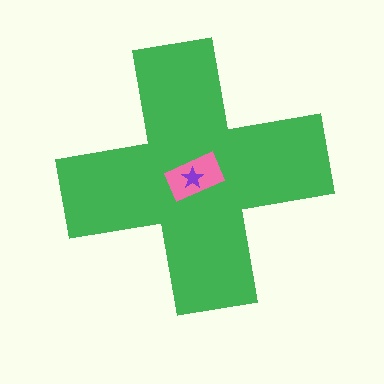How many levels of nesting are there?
3.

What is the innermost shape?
The purple star.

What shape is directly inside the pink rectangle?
The purple star.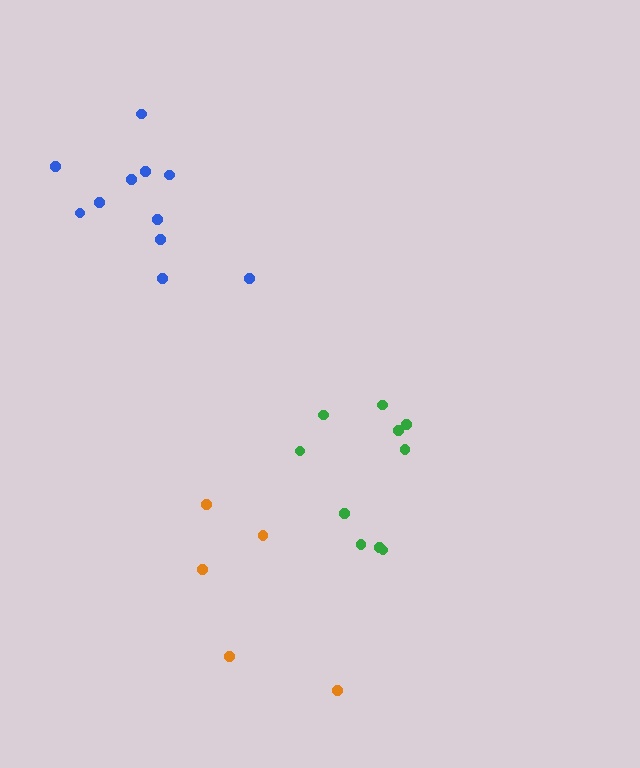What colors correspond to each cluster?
The clusters are colored: green, blue, orange.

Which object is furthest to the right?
The green cluster is rightmost.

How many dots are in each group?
Group 1: 10 dots, Group 2: 11 dots, Group 3: 5 dots (26 total).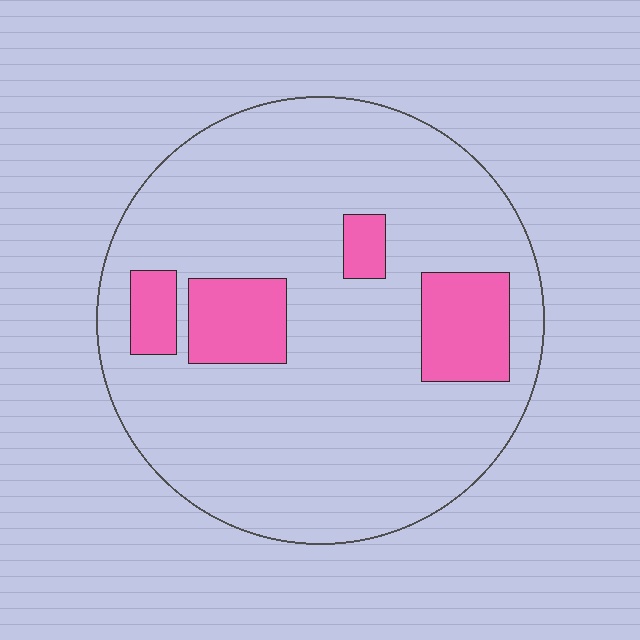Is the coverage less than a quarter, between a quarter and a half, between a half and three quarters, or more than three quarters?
Less than a quarter.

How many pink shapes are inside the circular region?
4.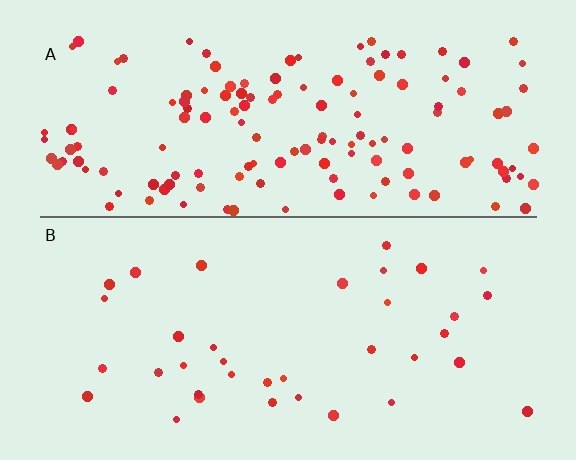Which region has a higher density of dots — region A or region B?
A (the top).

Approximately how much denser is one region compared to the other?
Approximately 3.9× — region A over region B.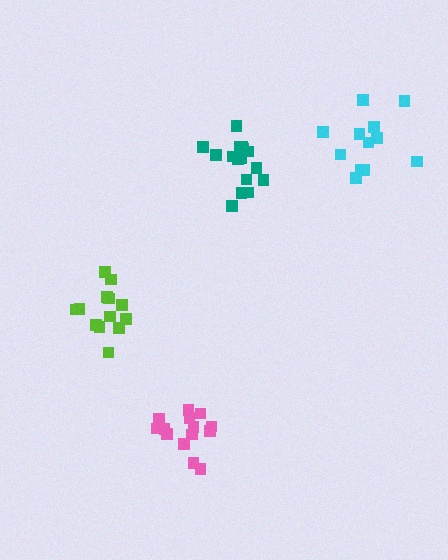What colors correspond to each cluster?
The clusters are colored: cyan, lime, pink, teal.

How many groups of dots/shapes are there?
There are 4 groups.